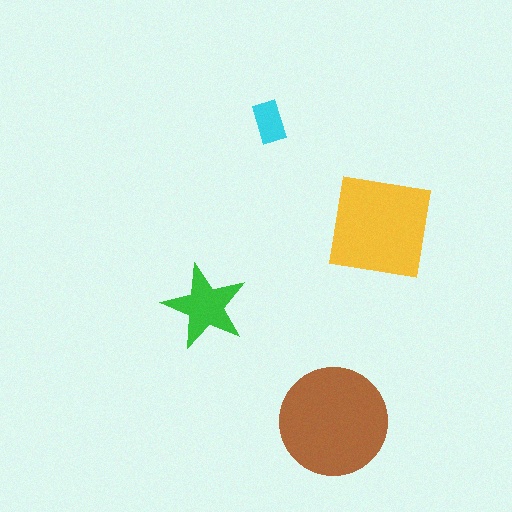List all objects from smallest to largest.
The cyan rectangle, the green star, the yellow square, the brown circle.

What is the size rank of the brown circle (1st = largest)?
1st.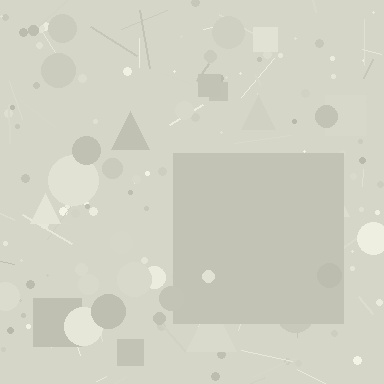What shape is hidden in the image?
A square is hidden in the image.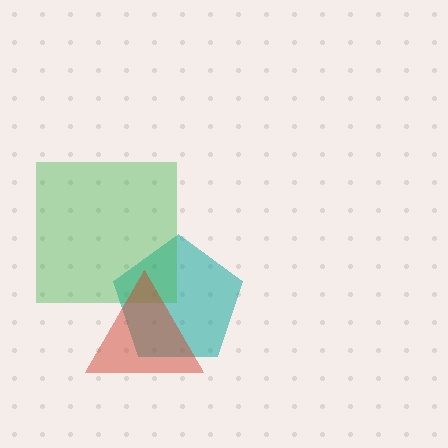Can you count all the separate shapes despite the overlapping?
Yes, there are 3 separate shapes.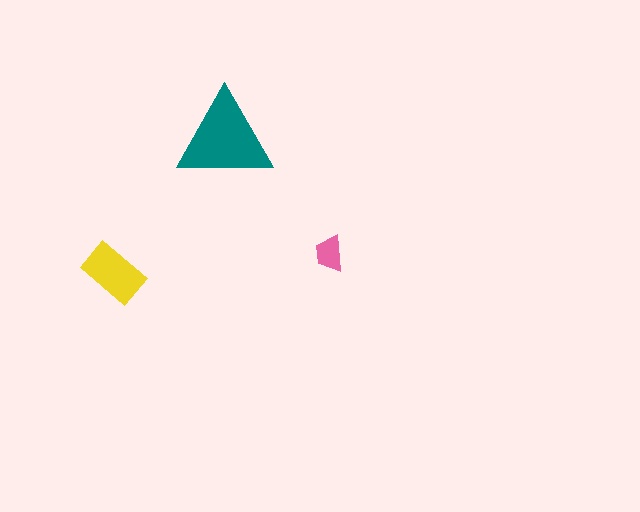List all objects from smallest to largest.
The pink trapezoid, the yellow rectangle, the teal triangle.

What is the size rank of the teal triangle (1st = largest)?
1st.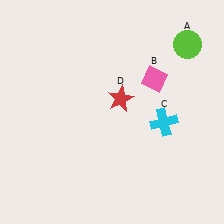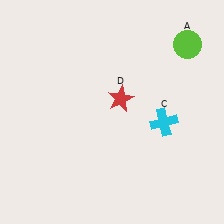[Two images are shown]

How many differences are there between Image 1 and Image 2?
There is 1 difference between the two images.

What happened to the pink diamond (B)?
The pink diamond (B) was removed in Image 2. It was in the top-right area of Image 1.